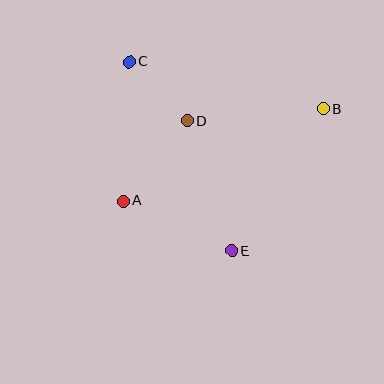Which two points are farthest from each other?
Points A and B are farthest from each other.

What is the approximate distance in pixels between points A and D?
The distance between A and D is approximately 103 pixels.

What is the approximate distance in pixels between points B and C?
The distance between B and C is approximately 200 pixels.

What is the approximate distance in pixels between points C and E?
The distance between C and E is approximately 215 pixels.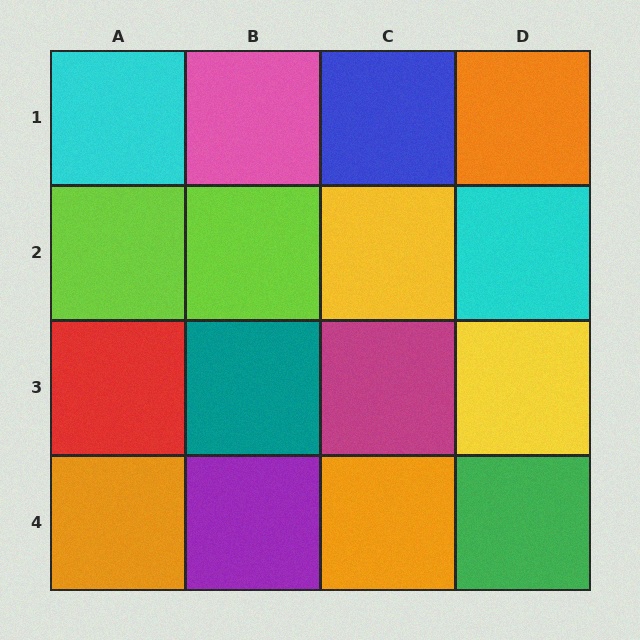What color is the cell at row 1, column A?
Cyan.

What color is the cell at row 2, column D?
Cyan.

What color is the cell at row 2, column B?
Lime.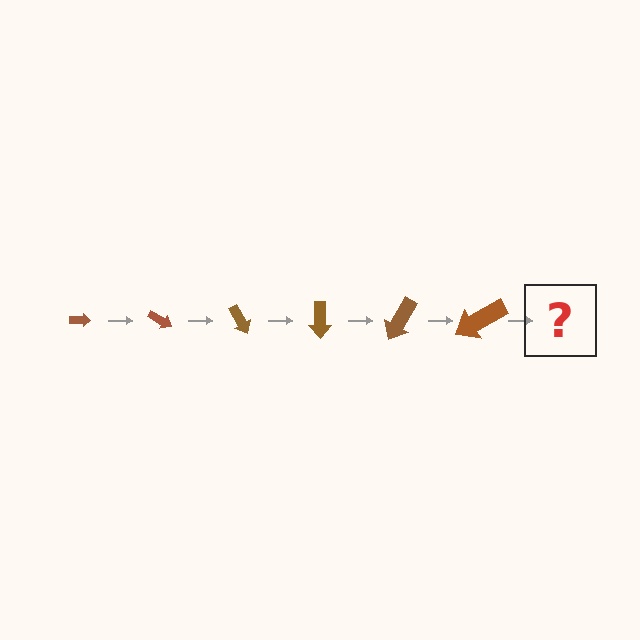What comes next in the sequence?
The next element should be an arrow, larger than the previous one and rotated 180 degrees from the start.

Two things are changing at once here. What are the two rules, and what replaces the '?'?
The two rules are that the arrow grows larger each step and it rotates 30 degrees each step. The '?' should be an arrow, larger than the previous one and rotated 180 degrees from the start.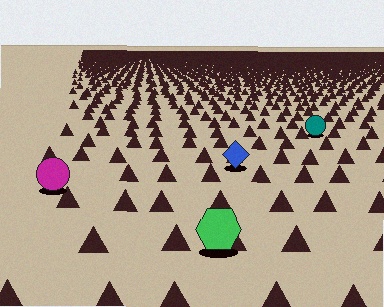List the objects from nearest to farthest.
From nearest to farthest: the green hexagon, the magenta circle, the blue diamond, the teal circle.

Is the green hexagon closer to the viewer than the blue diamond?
Yes. The green hexagon is closer — you can tell from the texture gradient: the ground texture is coarser near it.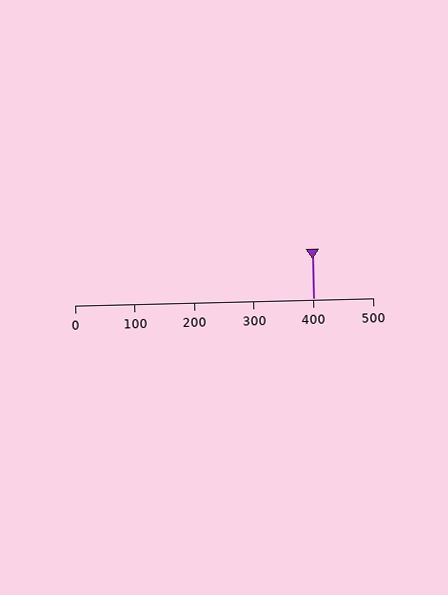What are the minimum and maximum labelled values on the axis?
The axis runs from 0 to 500.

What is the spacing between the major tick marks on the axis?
The major ticks are spaced 100 apart.